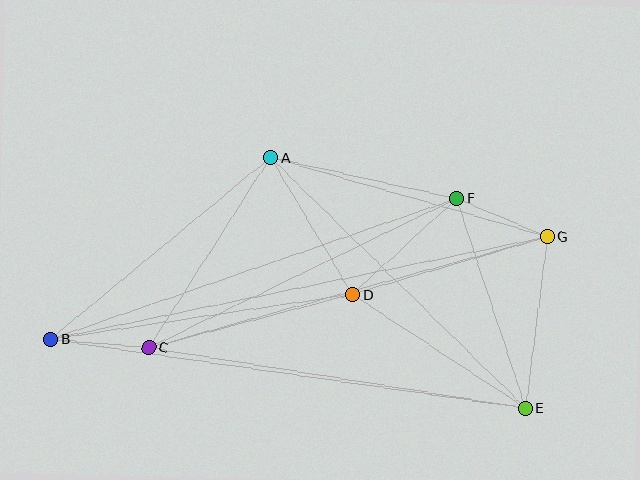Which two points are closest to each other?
Points F and G are closest to each other.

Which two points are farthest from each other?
Points B and G are farthest from each other.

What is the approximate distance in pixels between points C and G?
The distance between C and G is approximately 414 pixels.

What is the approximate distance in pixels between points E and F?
The distance between E and F is approximately 220 pixels.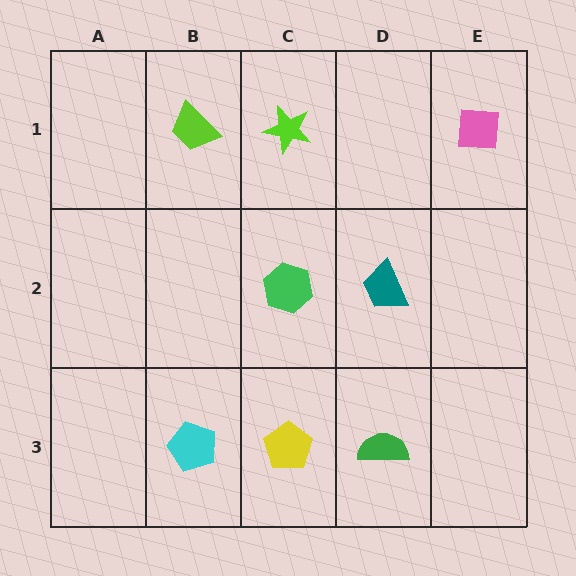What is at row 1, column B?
A lime trapezoid.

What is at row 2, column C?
A green hexagon.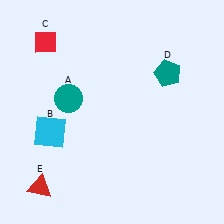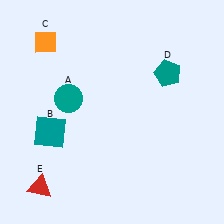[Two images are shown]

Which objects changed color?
B changed from cyan to teal. C changed from red to orange.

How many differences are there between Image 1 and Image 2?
There are 2 differences between the two images.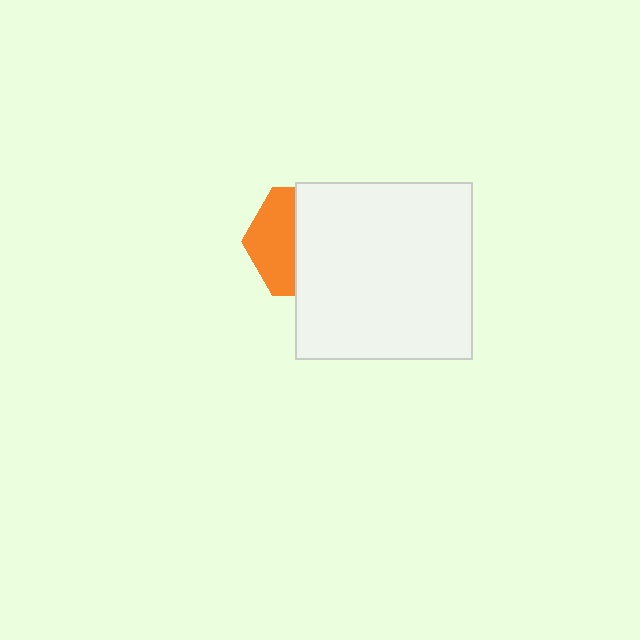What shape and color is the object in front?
The object in front is a white square.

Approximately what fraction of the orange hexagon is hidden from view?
Roughly 59% of the orange hexagon is hidden behind the white square.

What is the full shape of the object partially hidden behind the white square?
The partially hidden object is an orange hexagon.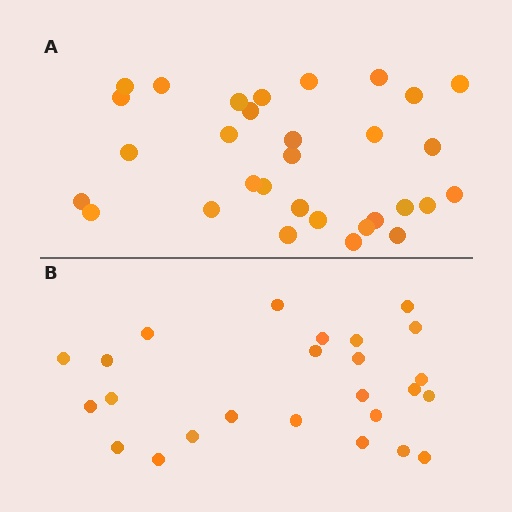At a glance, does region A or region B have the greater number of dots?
Region A (the top region) has more dots.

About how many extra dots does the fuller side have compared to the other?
Region A has about 6 more dots than region B.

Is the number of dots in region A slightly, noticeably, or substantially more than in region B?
Region A has only slightly more — the two regions are fairly close. The ratio is roughly 1.2 to 1.